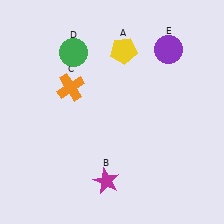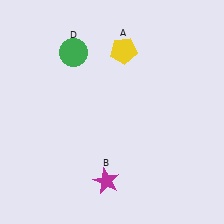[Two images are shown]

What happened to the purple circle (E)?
The purple circle (E) was removed in Image 2. It was in the top-right area of Image 1.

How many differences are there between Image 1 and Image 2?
There are 2 differences between the two images.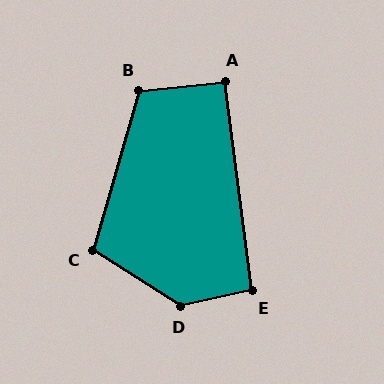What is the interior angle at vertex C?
Approximately 107 degrees (obtuse).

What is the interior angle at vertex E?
Approximately 96 degrees (obtuse).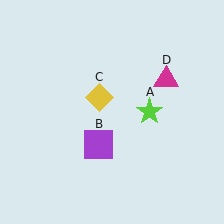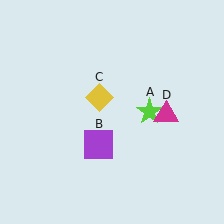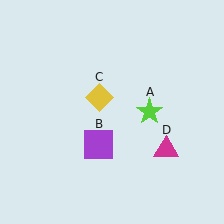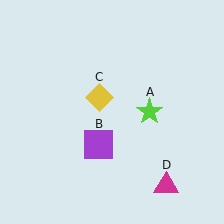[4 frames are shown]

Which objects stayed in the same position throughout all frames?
Lime star (object A) and purple square (object B) and yellow diamond (object C) remained stationary.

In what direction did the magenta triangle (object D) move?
The magenta triangle (object D) moved down.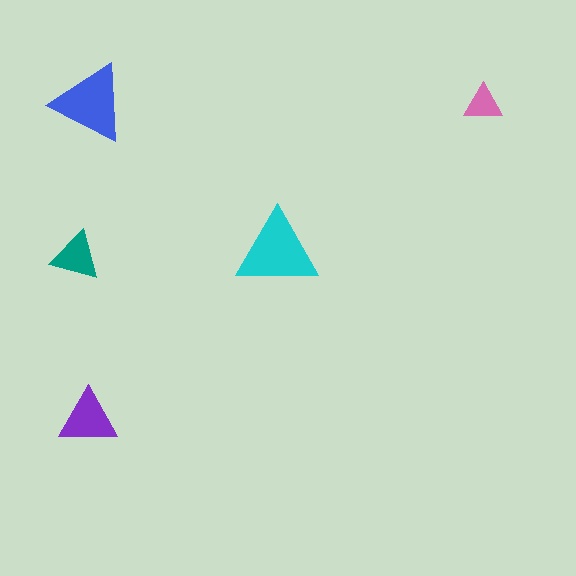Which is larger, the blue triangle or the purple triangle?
The blue one.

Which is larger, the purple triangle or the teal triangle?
The purple one.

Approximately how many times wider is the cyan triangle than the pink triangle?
About 2 times wider.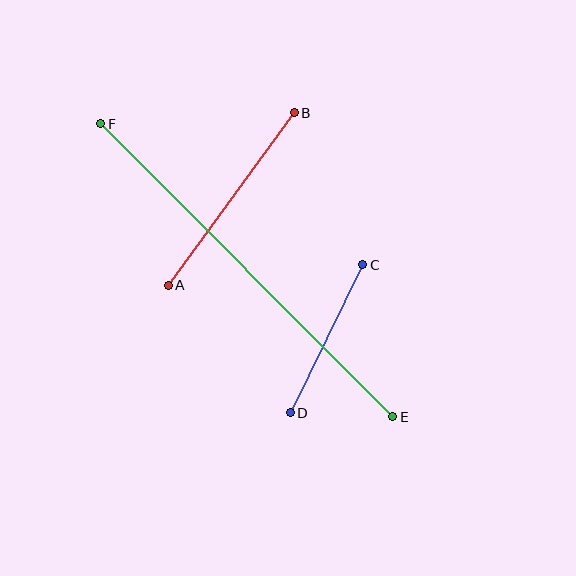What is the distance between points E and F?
The distance is approximately 413 pixels.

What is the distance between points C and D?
The distance is approximately 165 pixels.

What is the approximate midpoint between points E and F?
The midpoint is at approximately (247, 270) pixels.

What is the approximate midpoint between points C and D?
The midpoint is at approximately (326, 339) pixels.